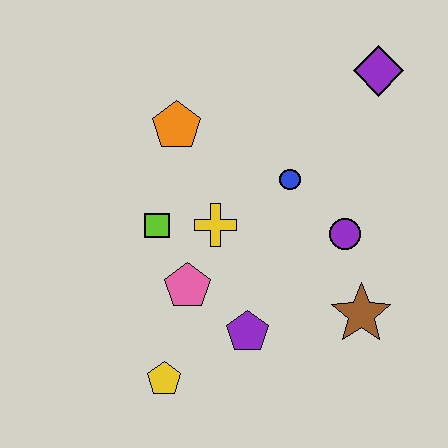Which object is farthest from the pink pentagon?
The purple diamond is farthest from the pink pentagon.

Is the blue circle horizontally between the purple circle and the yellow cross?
Yes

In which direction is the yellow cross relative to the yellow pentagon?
The yellow cross is above the yellow pentagon.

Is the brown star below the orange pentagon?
Yes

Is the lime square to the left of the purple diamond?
Yes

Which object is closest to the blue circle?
The purple circle is closest to the blue circle.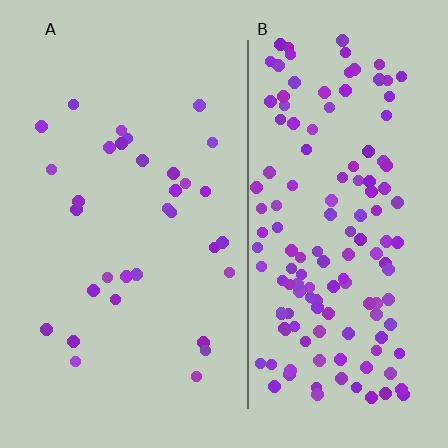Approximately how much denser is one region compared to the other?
Approximately 4.4× — region B over region A.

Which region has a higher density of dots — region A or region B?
B (the right).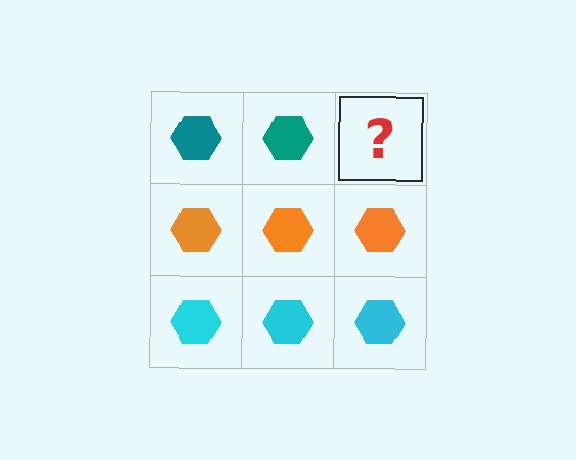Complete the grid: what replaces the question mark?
The question mark should be replaced with a teal hexagon.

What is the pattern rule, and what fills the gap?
The rule is that each row has a consistent color. The gap should be filled with a teal hexagon.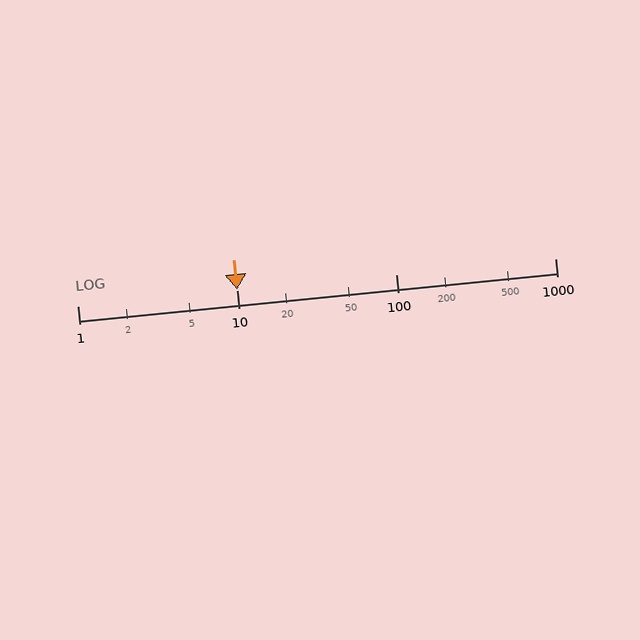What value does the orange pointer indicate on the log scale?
The pointer indicates approximately 10.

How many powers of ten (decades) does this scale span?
The scale spans 3 decades, from 1 to 1000.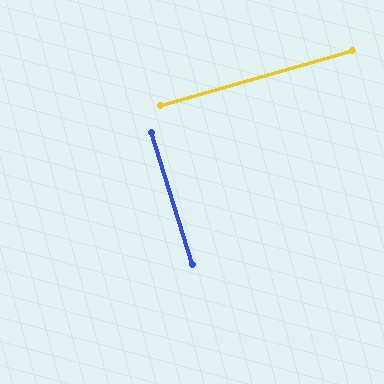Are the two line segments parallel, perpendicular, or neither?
Perpendicular — they meet at approximately 89°.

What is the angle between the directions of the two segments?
Approximately 89 degrees.